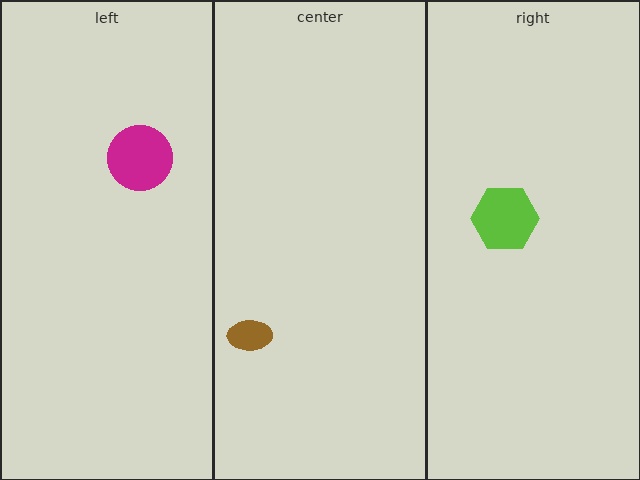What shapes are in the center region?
The brown ellipse.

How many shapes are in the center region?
1.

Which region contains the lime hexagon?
The right region.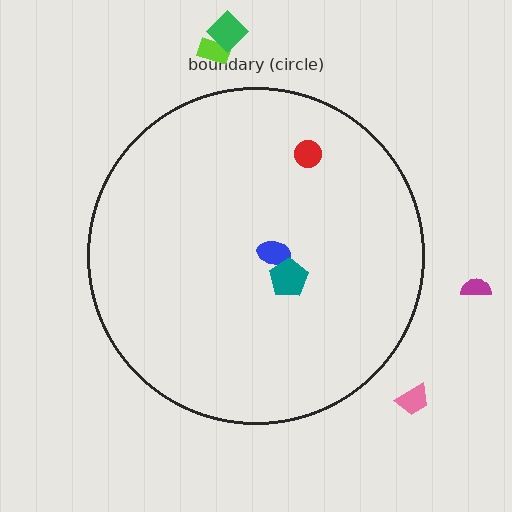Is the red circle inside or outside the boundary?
Inside.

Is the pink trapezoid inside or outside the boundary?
Outside.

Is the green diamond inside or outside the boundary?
Outside.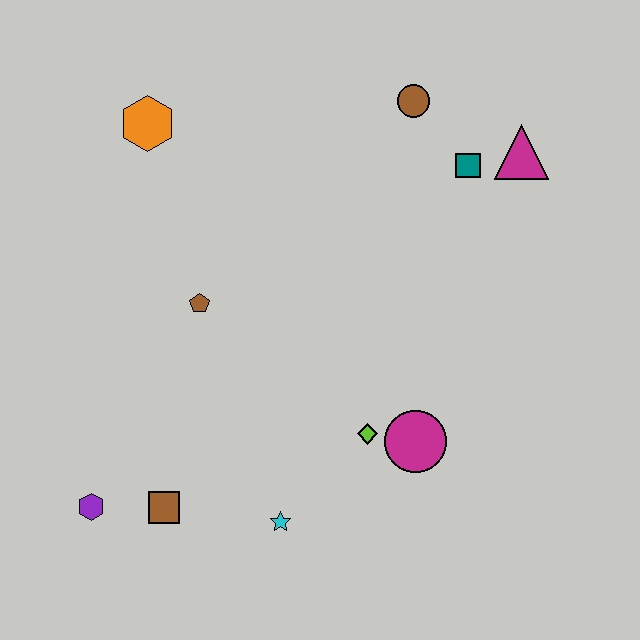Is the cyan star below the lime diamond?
Yes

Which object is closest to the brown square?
The purple hexagon is closest to the brown square.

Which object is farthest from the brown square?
The magenta triangle is farthest from the brown square.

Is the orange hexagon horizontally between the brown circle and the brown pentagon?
No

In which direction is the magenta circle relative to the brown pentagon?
The magenta circle is to the right of the brown pentagon.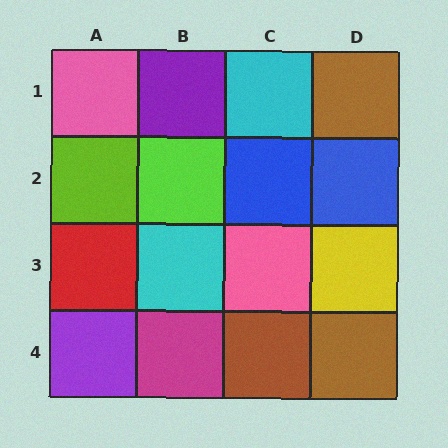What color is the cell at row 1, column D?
Brown.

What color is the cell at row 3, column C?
Pink.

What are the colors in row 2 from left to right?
Lime, lime, blue, blue.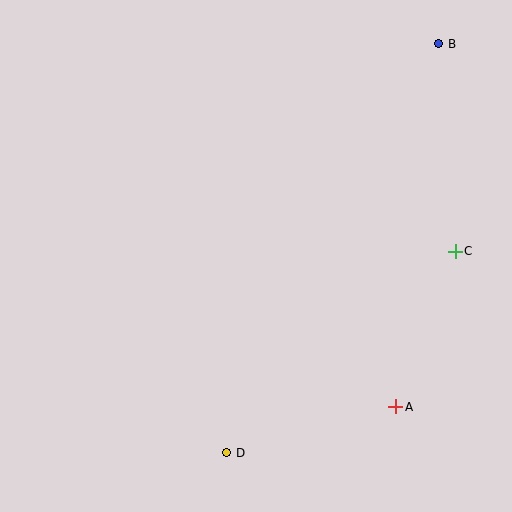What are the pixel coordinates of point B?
Point B is at (439, 44).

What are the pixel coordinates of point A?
Point A is at (396, 407).